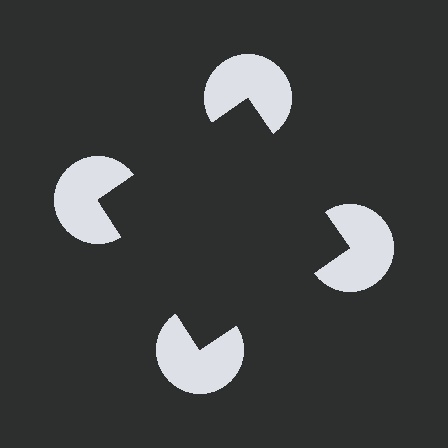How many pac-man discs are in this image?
There are 4 — one at each vertex of the illusory square.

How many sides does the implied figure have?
4 sides.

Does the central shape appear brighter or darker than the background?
It typically appears slightly darker than the background, even though no actual brightness change is drawn.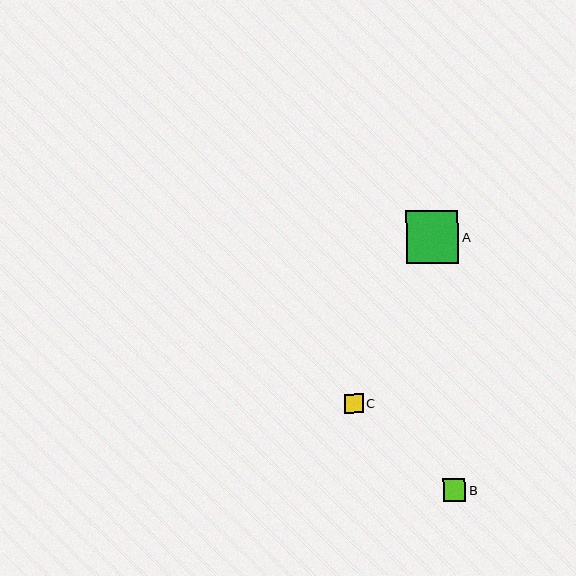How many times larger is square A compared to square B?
Square A is approximately 2.4 times the size of square B.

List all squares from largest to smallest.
From largest to smallest: A, B, C.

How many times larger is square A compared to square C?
Square A is approximately 2.9 times the size of square C.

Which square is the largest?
Square A is the largest with a size of approximately 53 pixels.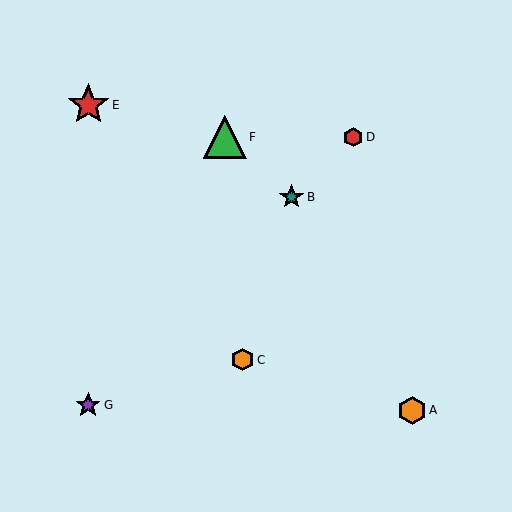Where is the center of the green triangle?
The center of the green triangle is at (225, 137).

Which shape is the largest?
The green triangle (labeled F) is the largest.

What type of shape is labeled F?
Shape F is a green triangle.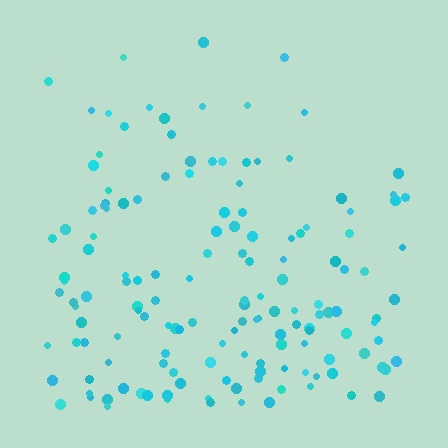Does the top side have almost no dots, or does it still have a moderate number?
Still a moderate number, just noticeably fewer than the bottom.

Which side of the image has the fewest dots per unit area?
The top.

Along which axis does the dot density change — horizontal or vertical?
Vertical.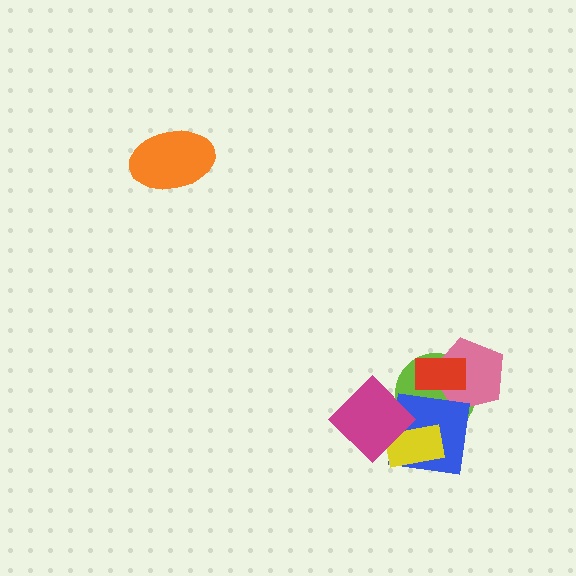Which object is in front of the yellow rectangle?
The magenta diamond is in front of the yellow rectangle.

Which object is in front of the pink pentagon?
The red rectangle is in front of the pink pentagon.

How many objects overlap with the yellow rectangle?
3 objects overlap with the yellow rectangle.